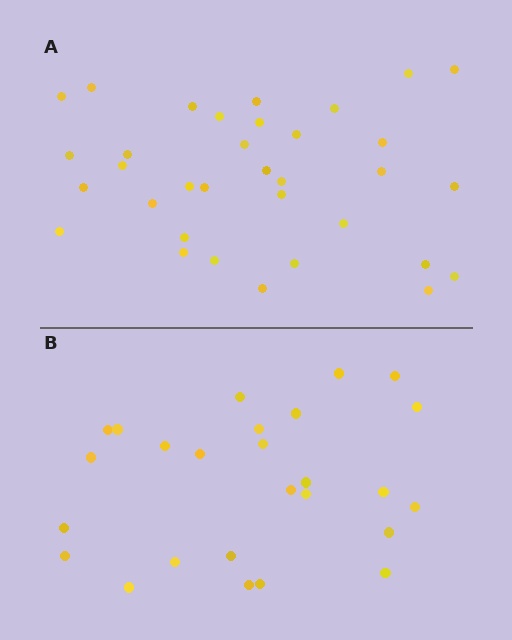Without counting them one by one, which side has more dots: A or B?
Region A (the top region) has more dots.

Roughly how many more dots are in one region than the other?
Region A has roughly 8 or so more dots than region B.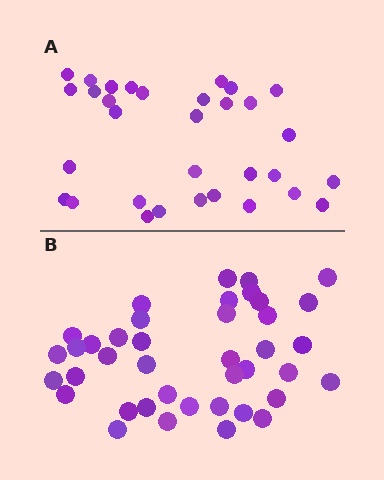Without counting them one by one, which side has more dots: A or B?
Region B (the bottom region) has more dots.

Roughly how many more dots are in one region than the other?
Region B has roughly 8 or so more dots than region A.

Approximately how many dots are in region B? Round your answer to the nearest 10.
About 40 dots.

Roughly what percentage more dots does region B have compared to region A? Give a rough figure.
About 25% more.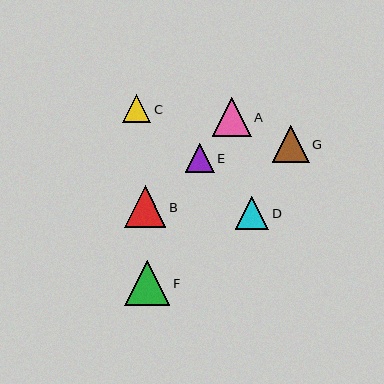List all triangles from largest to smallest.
From largest to smallest: F, B, A, G, D, E, C.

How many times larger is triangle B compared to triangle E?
Triangle B is approximately 1.5 times the size of triangle E.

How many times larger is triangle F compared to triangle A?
Triangle F is approximately 1.1 times the size of triangle A.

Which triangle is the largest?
Triangle F is the largest with a size of approximately 45 pixels.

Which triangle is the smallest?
Triangle C is the smallest with a size of approximately 28 pixels.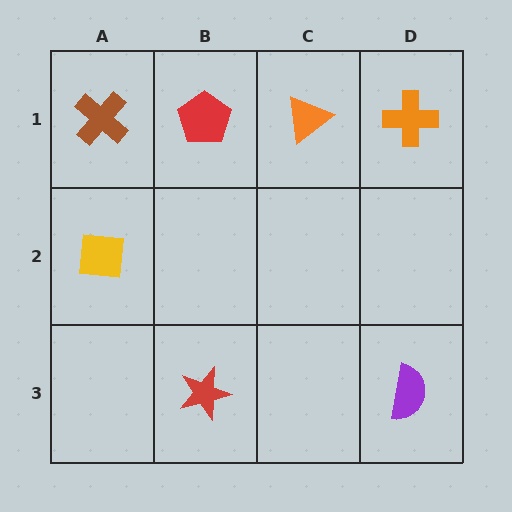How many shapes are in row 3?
2 shapes.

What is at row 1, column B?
A red pentagon.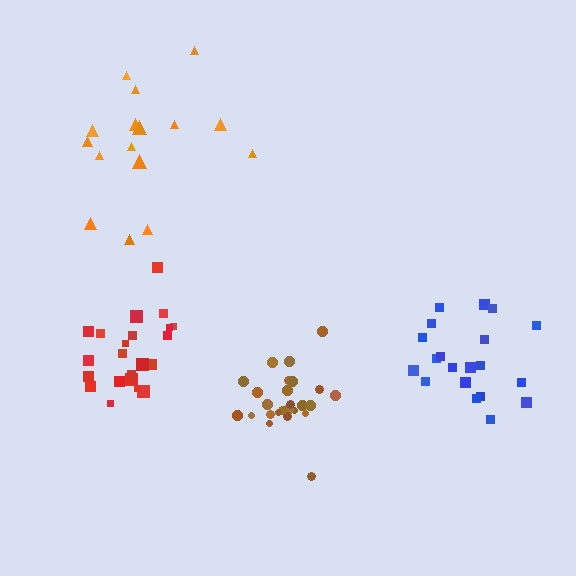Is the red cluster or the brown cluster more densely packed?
Brown.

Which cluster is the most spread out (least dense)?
Orange.